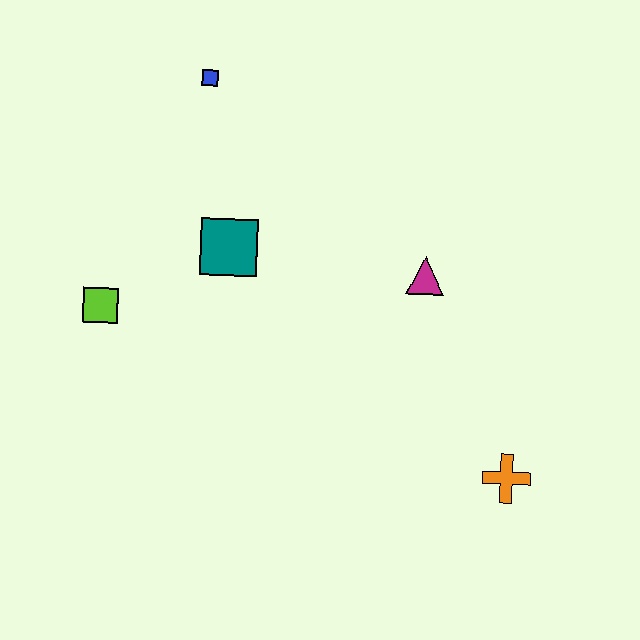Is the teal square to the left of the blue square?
No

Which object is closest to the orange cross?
The magenta triangle is closest to the orange cross.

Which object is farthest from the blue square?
The orange cross is farthest from the blue square.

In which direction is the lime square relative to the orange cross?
The lime square is to the left of the orange cross.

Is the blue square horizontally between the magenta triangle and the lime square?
Yes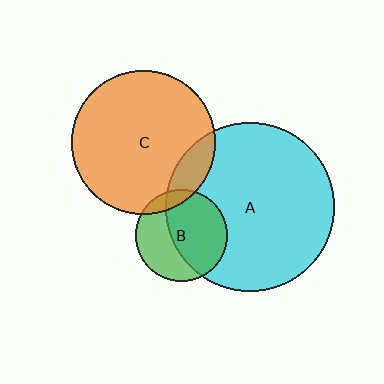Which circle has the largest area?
Circle A (cyan).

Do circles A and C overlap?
Yes.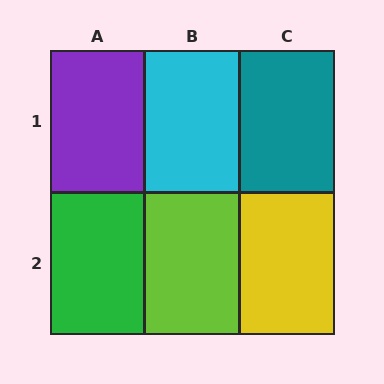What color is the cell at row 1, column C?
Teal.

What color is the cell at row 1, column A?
Purple.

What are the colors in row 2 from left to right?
Green, lime, yellow.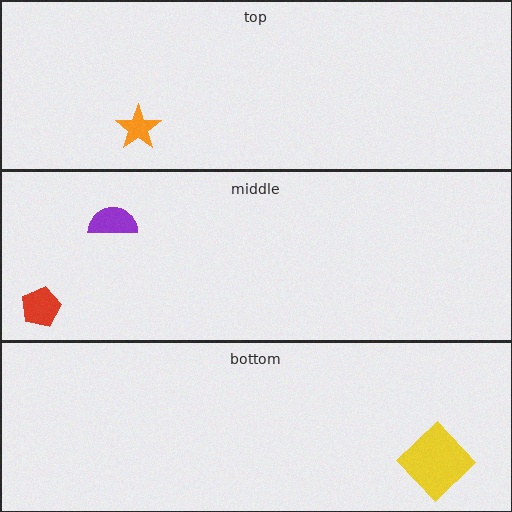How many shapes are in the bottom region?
1.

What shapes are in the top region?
The orange star.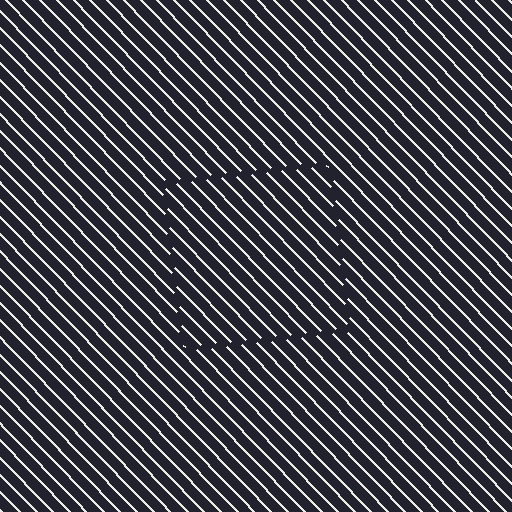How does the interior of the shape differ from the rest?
The interior of the shape contains the same grating, shifted by half a period — the contour is defined by the phase discontinuity where line-ends from the inner and outer gratings abut.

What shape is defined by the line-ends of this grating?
An illusory square. The interior of the shape contains the same grating, shifted by half a period — the contour is defined by the phase discontinuity where line-ends from the inner and outer gratings abut.